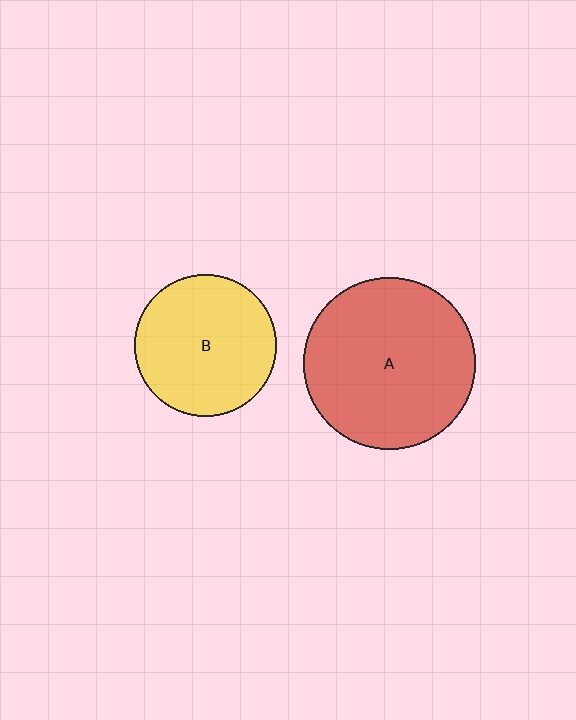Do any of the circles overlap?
No, none of the circles overlap.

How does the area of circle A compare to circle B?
Approximately 1.5 times.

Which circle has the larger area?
Circle A (red).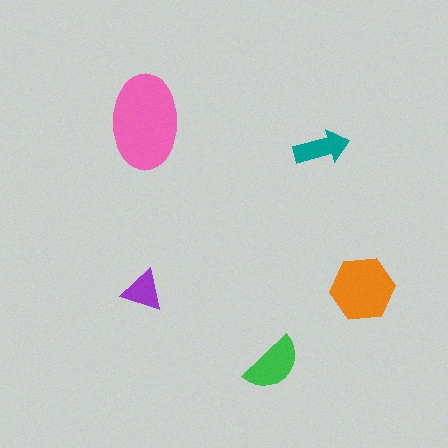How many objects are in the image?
There are 5 objects in the image.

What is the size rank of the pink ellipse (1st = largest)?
1st.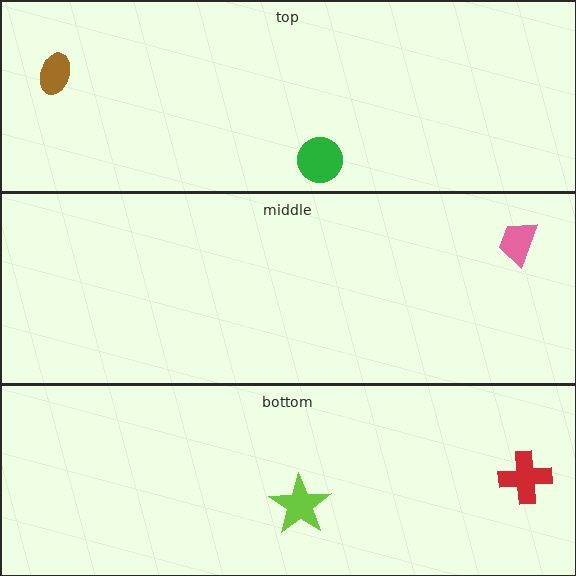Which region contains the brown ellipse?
The top region.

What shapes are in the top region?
The brown ellipse, the green circle.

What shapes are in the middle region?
The pink trapezoid.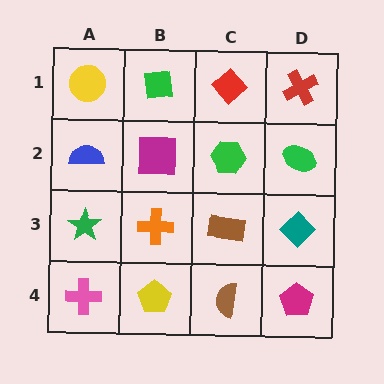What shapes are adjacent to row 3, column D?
A green ellipse (row 2, column D), a magenta pentagon (row 4, column D), a brown rectangle (row 3, column C).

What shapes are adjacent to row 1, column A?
A blue semicircle (row 2, column A), a green square (row 1, column B).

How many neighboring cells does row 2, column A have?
3.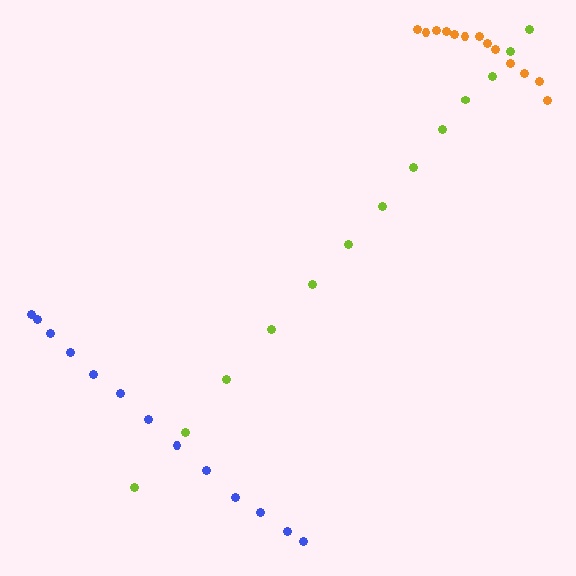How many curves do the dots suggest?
There are 3 distinct paths.